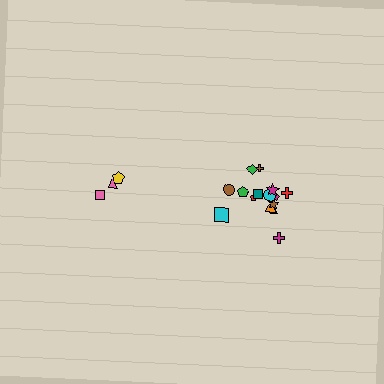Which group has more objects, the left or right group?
The right group.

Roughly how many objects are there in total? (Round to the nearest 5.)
Roughly 20 objects in total.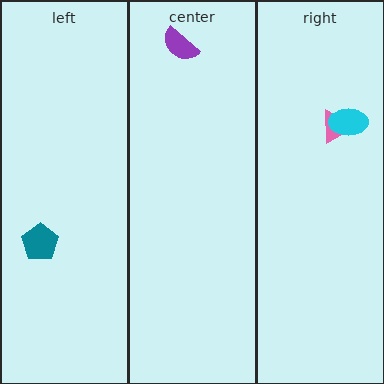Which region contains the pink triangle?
The right region.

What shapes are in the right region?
The pink triangle, the cyan ellipse.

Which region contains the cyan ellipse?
The right region.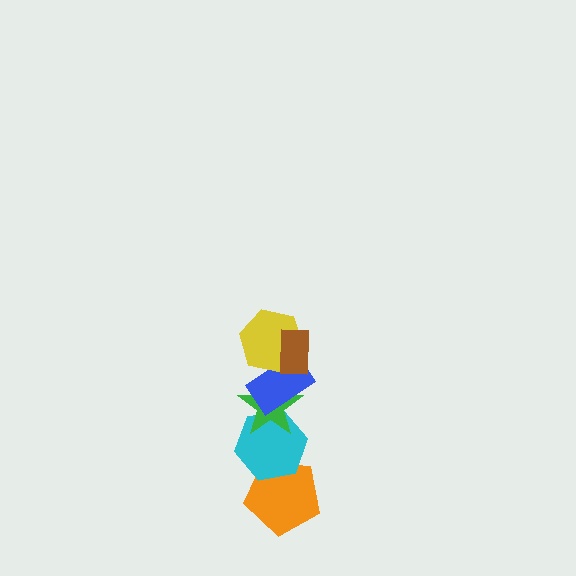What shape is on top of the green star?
The blue rectangle is on top of the green star.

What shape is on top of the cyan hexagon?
The green star is on top of the cyan hexagon.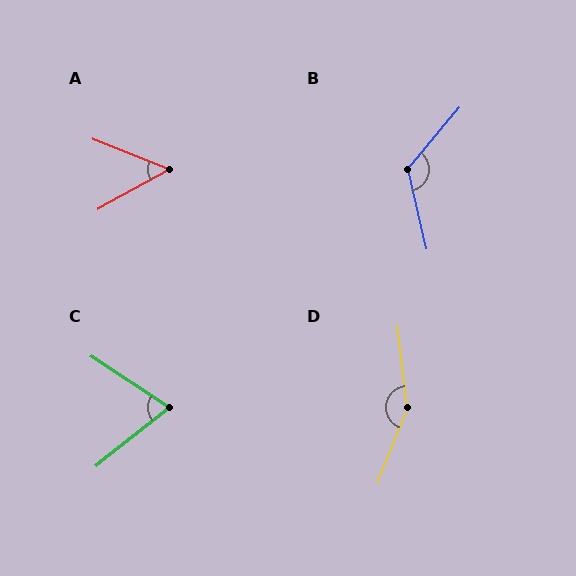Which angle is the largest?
D, at approximately 152 degrees.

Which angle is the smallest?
A, at approximately 51 degrees.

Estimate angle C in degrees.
Approximately 71 degrees.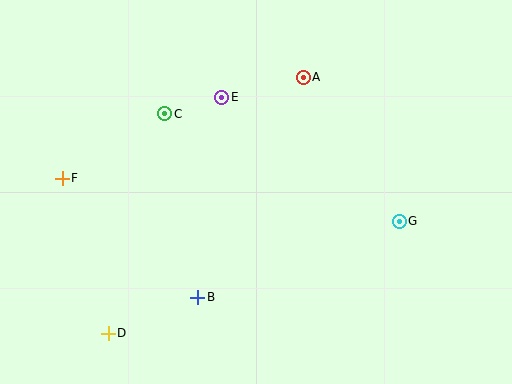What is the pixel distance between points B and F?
The distance between B and F is 180 pixels.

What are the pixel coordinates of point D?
Point D is at (108, 333).